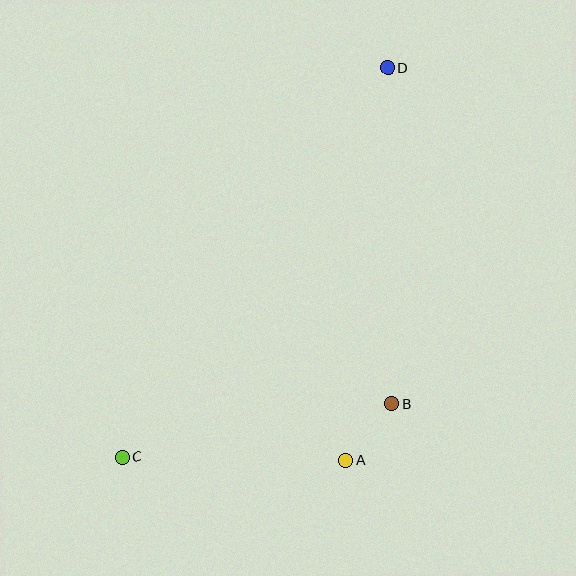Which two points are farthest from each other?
Points C and D are farthest from each other.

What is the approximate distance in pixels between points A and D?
The distance between A and D is approximately 394 pixels.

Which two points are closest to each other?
Points A and B are closest to each other.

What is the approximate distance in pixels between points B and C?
The distance between B and C is approximately 275 pixels.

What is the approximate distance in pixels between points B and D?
The distance between B and D is approximately 336 pixels.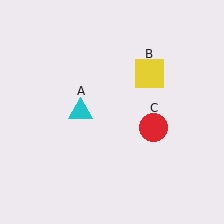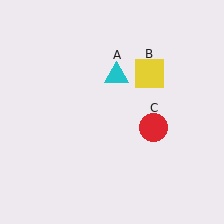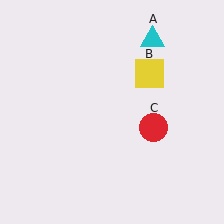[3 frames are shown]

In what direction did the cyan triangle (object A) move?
The cyan triangle (object A) moved up and to the right.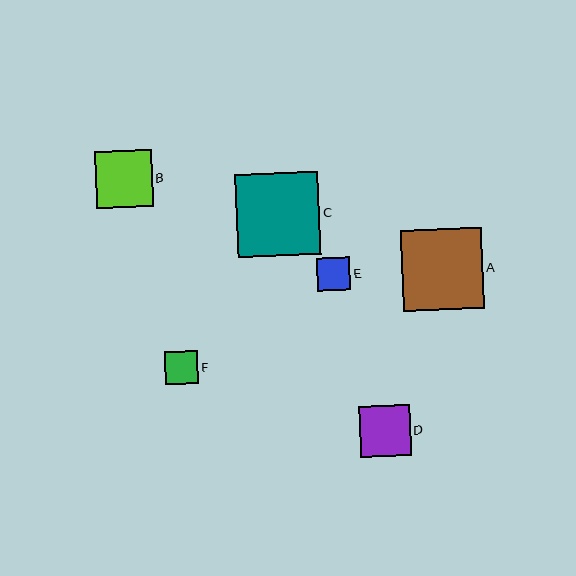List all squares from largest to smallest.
From largest to smallest: C, A, B, D, E, F.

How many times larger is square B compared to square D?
Square B is approximately 1.1 times the size of square D.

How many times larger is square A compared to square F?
Square A is approximately 2.5 times the size of square F.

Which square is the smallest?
Square F is the smallest with a size of approximately 33 pixels.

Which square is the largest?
Square C is the largest with a size of approximately 83 pixels.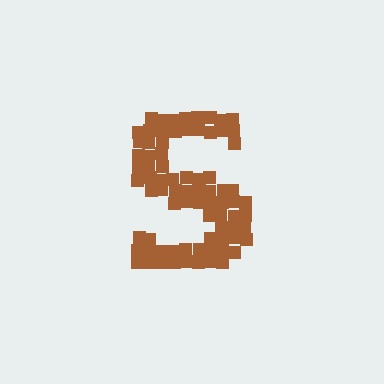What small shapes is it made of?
It is made of small squares.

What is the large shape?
The large shape is the letter S.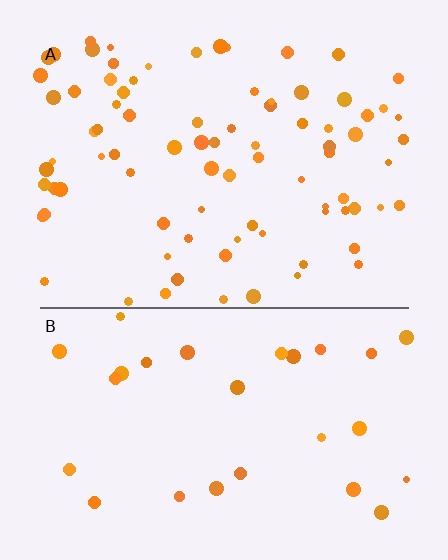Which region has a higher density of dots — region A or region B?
A (the top).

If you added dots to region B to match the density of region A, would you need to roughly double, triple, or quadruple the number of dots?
Approximately triple.